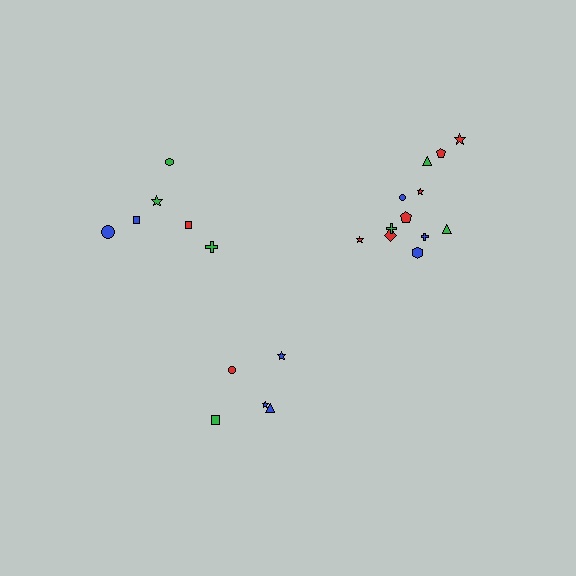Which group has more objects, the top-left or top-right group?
The top-right group.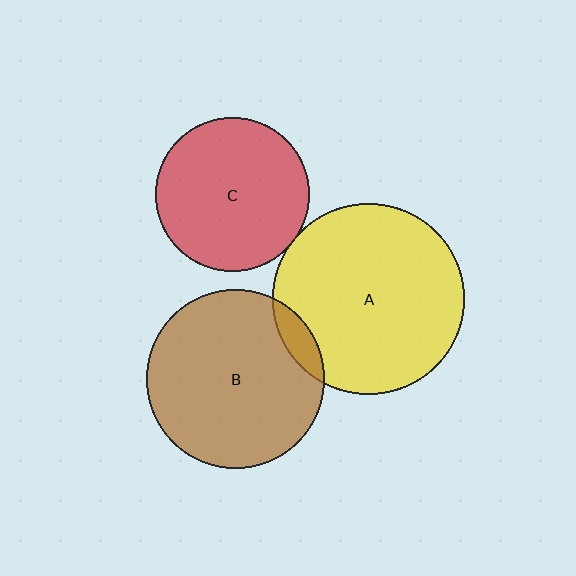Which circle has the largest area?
Circle A (yellow).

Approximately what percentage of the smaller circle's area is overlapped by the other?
Approximately 5%.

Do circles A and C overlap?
Yes.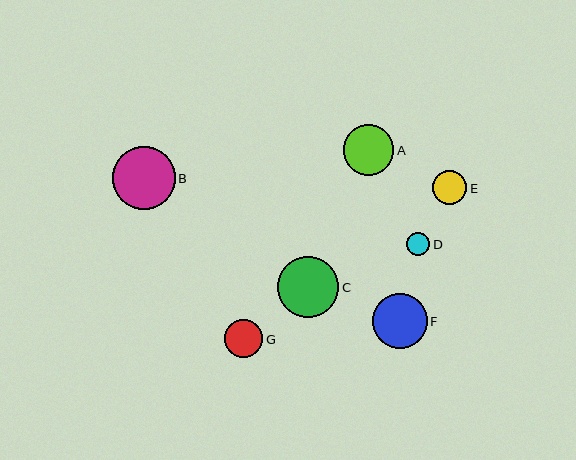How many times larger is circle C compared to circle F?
Circle C is approximately 1.1 times the size of circle F.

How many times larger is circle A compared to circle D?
Circle A is approximately 2.2 times the size of circle D.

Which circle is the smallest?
Circle D is the smallest with a size of approximately 23 pixels.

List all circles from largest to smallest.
From largest to smallest: B, C, F, A, G, E, D.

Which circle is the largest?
Circle B is the largest with a size of approximately 63 pixels.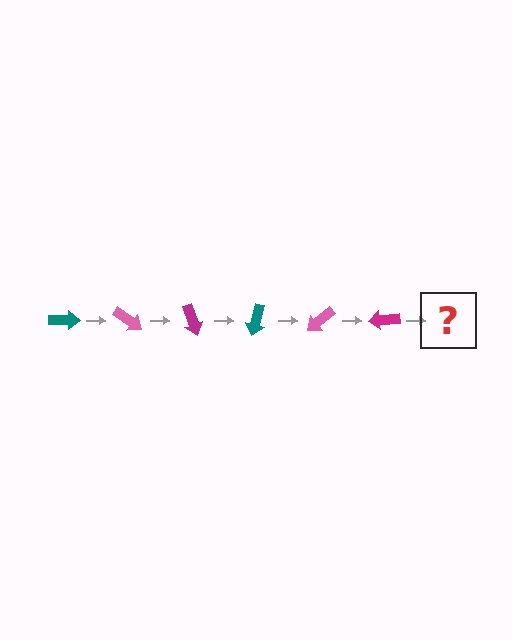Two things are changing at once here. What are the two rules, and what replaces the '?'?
The two rules are that it rotates 35 degrees each step and the color cycles through teal, pink, and magenta. The '?' should be a teal arrow, rotated 210 degrees from the start.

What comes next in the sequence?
The next element should be a teal arrow, rotated 210 degrees from the start.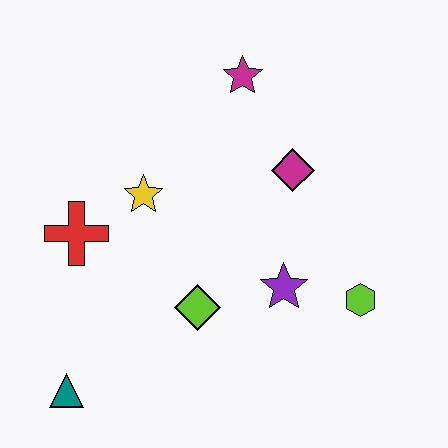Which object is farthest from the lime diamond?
The magenta star is farthest from the lime diamond.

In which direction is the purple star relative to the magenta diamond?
The purple star is below the magenta diamond.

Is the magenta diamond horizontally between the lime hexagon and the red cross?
Yes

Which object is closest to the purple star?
The lime hexagon is closest to the purple star.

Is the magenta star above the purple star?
Yes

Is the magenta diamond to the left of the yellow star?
No